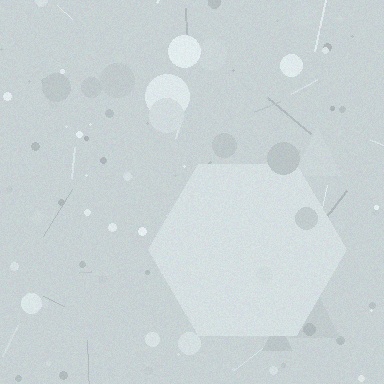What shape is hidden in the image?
A hexagon is hidden in the image.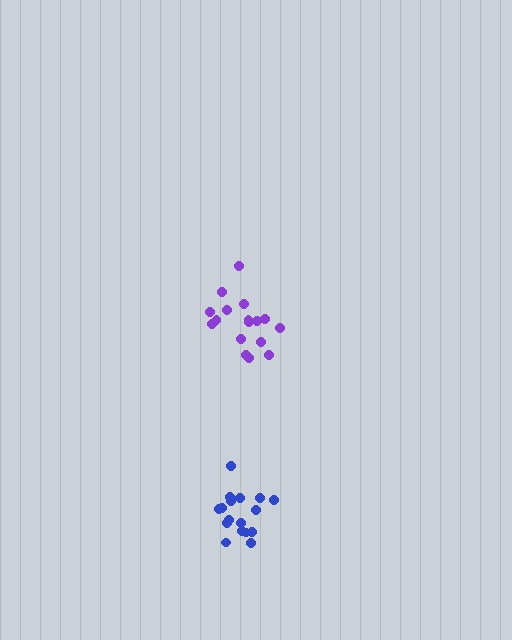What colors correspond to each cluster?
The clusters are colored: purple, blue.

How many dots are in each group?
Group 1: 17 dots, Group 2: 17 dots (34 total).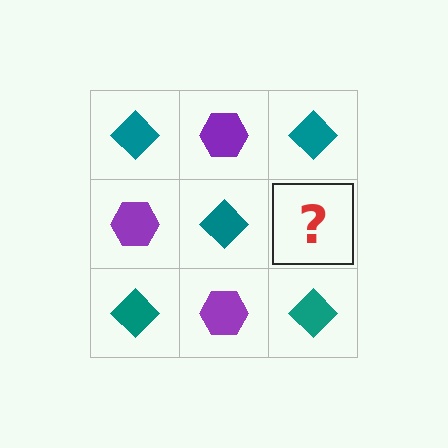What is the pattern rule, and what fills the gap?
The rule is that it alternates teal diamond and purple hexagon in a checkerboard pattern. The gap should be filled with a purple hexagon.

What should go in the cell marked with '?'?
The missing cell should contain a purple hexagon.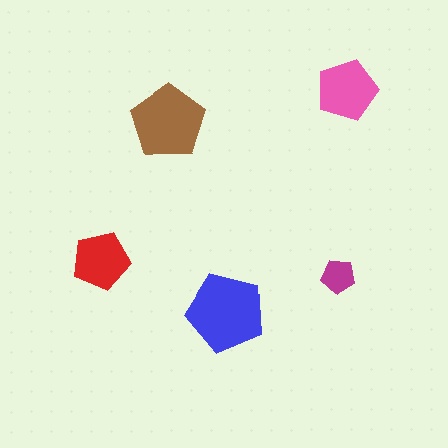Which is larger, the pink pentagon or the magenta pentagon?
The pink one.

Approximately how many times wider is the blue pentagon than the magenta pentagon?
About 2.5 times wider.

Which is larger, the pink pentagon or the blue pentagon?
The blue one.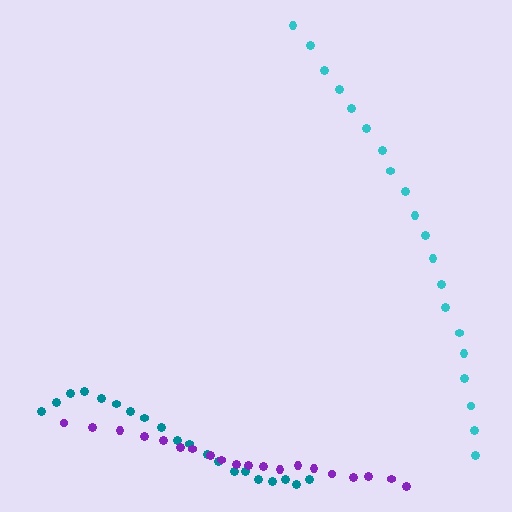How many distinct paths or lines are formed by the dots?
There are 3 distinct paths.